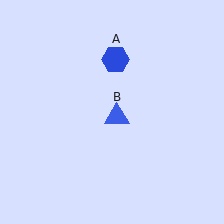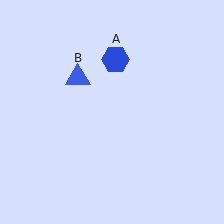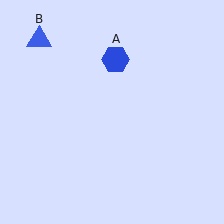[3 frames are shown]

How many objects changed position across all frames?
1 object changed position: blue triangle (object B).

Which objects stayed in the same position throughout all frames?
Blue hexagon (object A) remained stationary.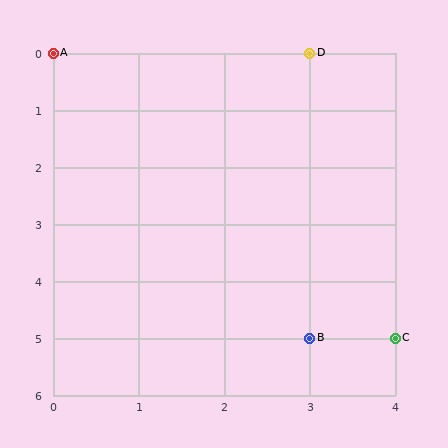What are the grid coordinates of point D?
Point D is at grid coordinates (3, 0).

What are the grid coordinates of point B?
Point B is at grid coordinates (3, 5).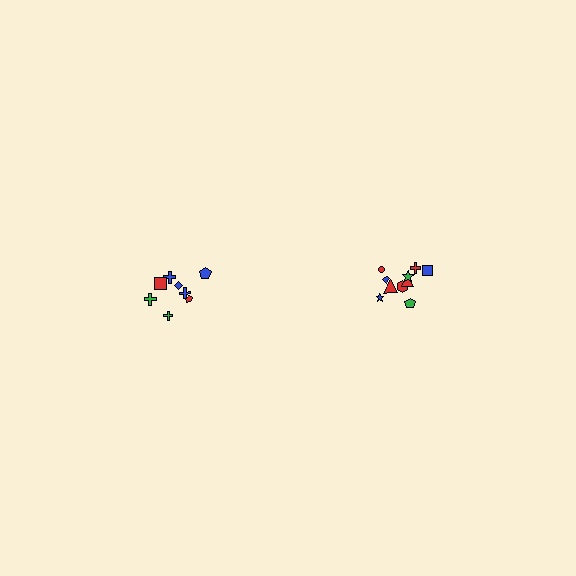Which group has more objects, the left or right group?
The right group.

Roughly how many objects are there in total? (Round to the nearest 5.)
Roughly 20 objects in total.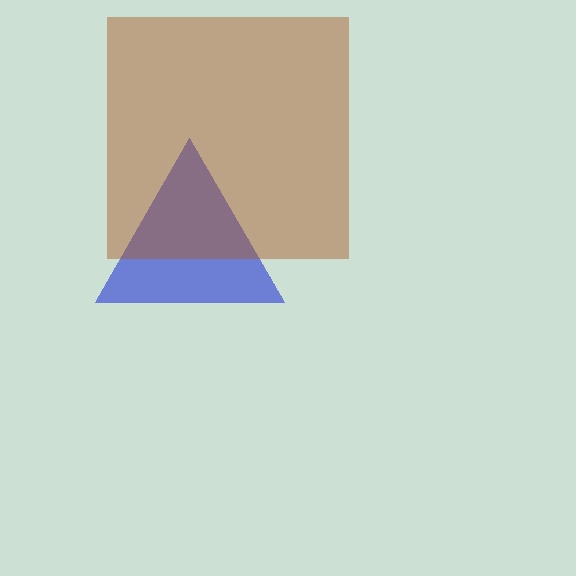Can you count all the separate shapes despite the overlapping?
Yes, there are 2 separate shapes.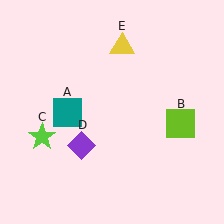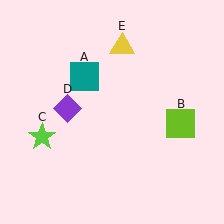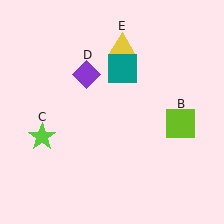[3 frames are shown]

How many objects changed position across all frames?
2 objects changed position: teal square (object A), purple diamond (object D).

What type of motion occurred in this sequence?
The teal square (object A), purple diamond (object D) rotated clockwise around the center of the scene.